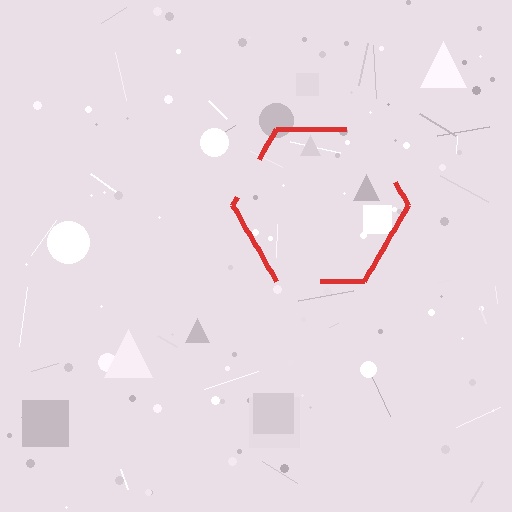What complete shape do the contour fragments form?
The contour fragments form a hexagon.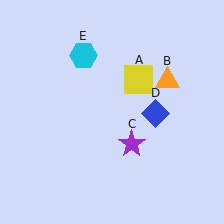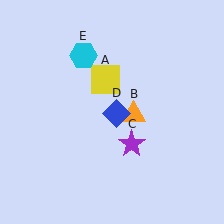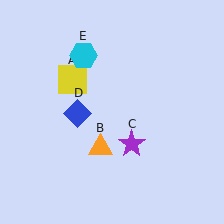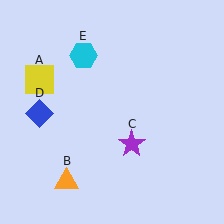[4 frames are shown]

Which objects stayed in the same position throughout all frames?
Purple star (object C) and cyan hexagon (object E) remained stationary.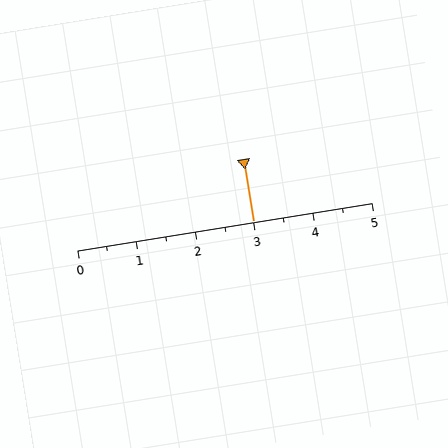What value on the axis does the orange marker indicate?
The marker indicates approximately 3.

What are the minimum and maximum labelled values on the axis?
The axis runs from 0 to 5.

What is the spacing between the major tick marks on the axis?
The major ticks are spaced 1 apart.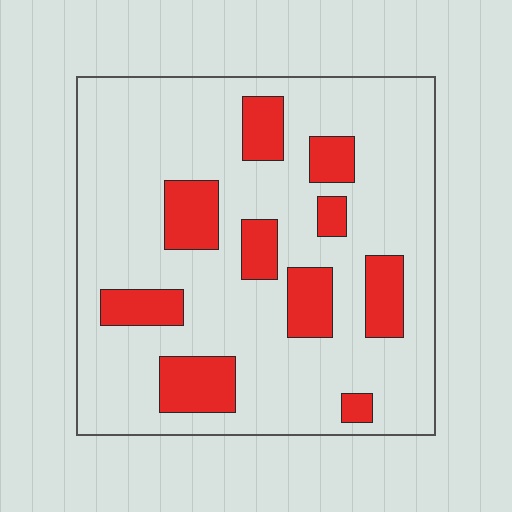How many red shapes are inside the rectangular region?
10.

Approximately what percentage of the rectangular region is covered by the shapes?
Approximately 20%.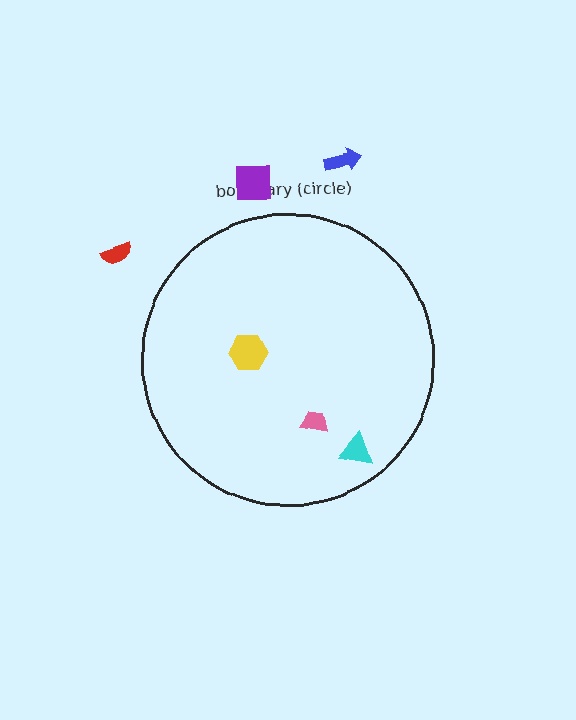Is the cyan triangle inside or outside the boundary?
Inside.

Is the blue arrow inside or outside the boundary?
Outside.